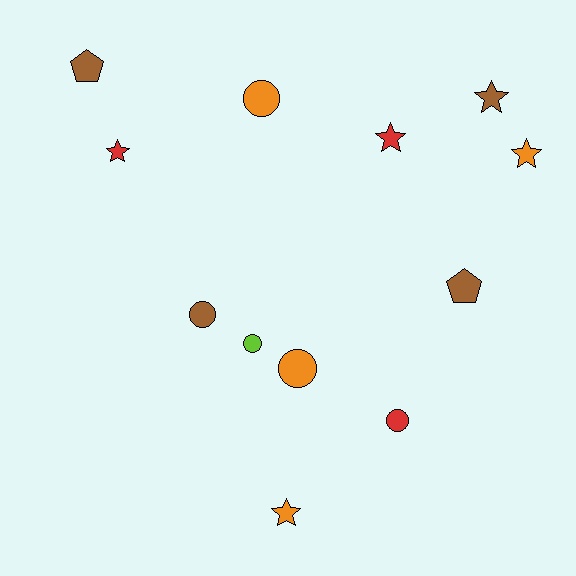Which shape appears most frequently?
Circle, with 5 objects.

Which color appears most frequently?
Brown, with 4 objects.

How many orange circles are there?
There are 2 orange circles.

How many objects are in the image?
There are 12 objects.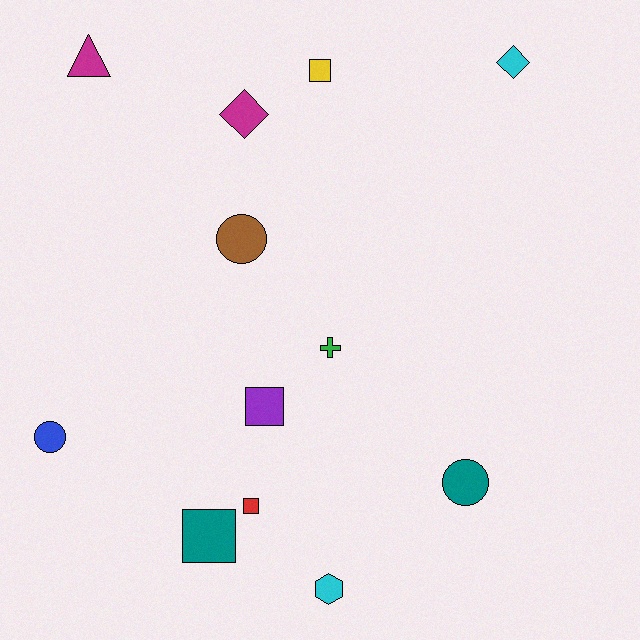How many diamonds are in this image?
There are 2 diamonds.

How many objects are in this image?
There are 12 objects.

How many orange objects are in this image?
There are no orange objects.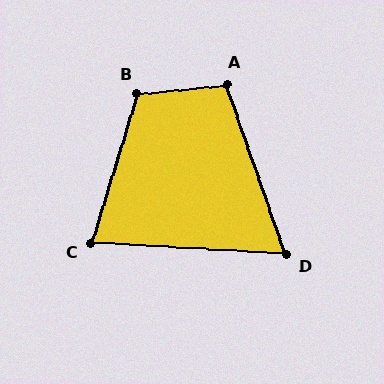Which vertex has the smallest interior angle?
D, at approximately 67 degrees.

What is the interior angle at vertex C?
Approximately 77 degrees (acute).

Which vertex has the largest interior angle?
B, at approximately 113 degrees.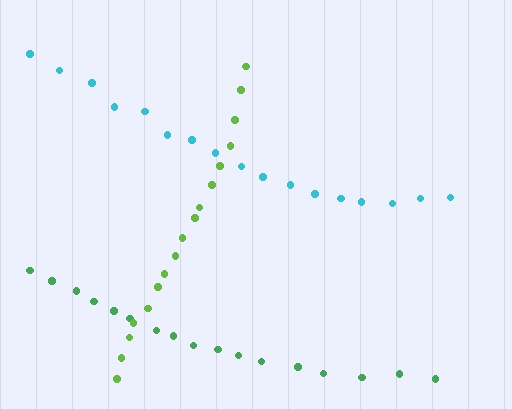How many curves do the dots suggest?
There are 3 distinct paths.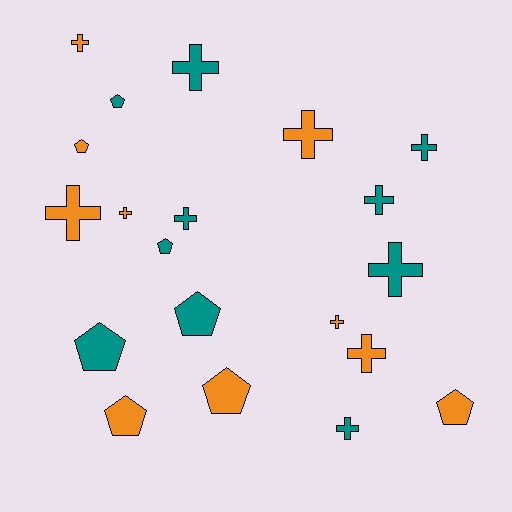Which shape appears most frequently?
Cross, with 12 objects.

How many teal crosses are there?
There are 6 teal crosses.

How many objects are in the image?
There are 20 objects.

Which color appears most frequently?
Orange, with 10 objects.